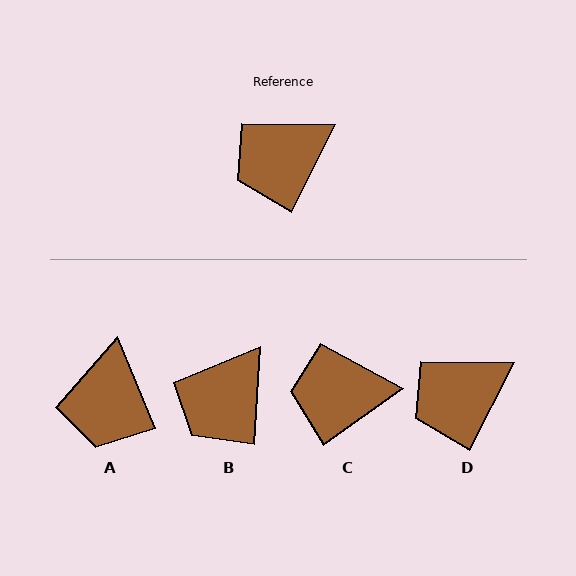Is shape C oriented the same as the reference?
No, it is off by about 28 degrees.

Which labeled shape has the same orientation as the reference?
D.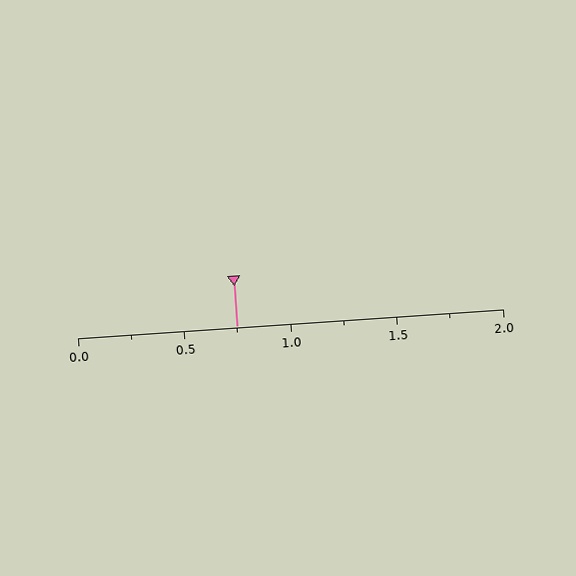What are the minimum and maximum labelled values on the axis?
The axis runs from 0.0 to 2.0.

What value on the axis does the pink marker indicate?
The marker indicates approximately 0.75.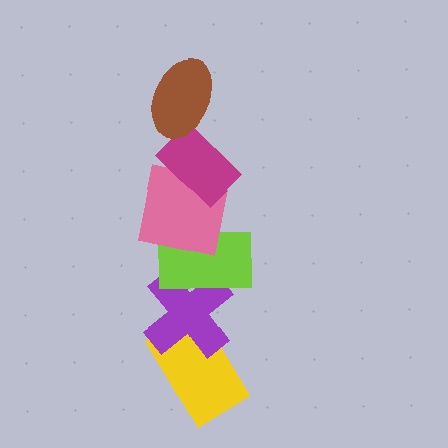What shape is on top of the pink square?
The magenta rectangle is on top of the pink square.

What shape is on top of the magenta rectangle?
The brown ellipse is on top of the magenta rectangle.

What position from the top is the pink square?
The pink square is 3rd from the top.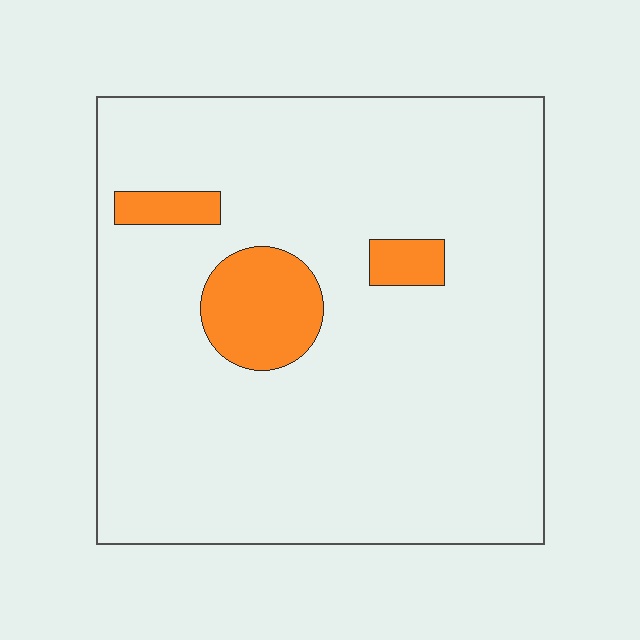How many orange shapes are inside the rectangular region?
3.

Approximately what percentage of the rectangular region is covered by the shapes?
Approximately 10%.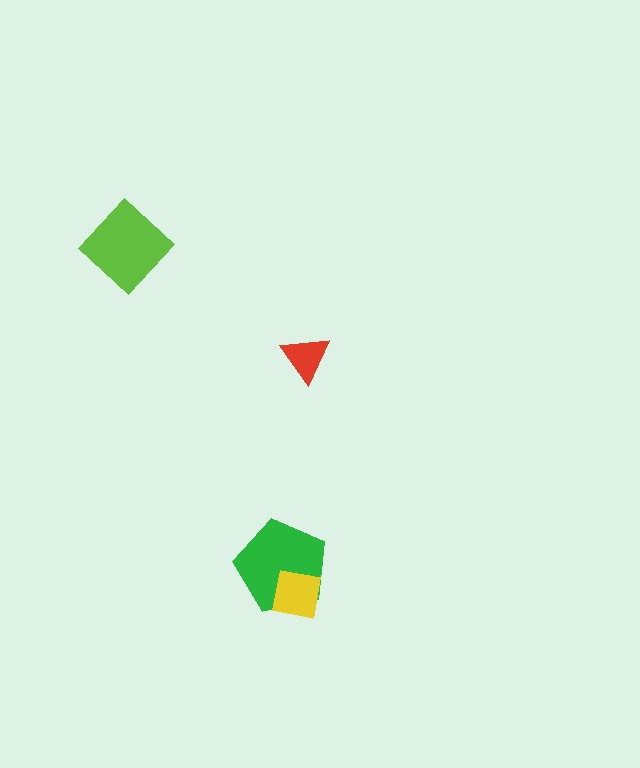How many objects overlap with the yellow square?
1 object overlaps with the yellow square.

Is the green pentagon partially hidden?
Yes, it is partially covered by another shape.